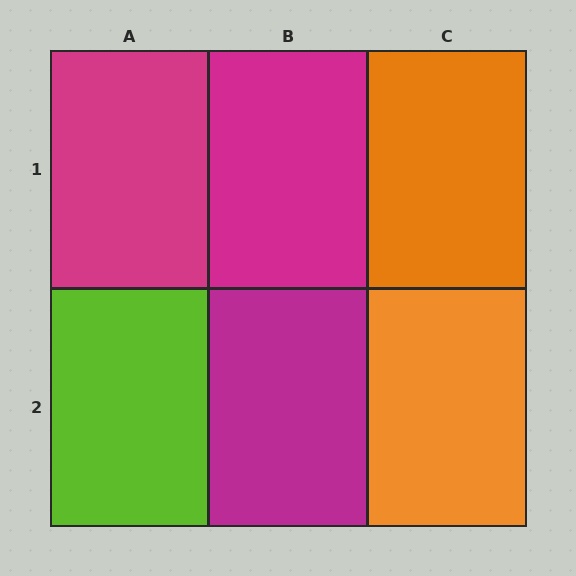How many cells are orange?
2 cells are orange.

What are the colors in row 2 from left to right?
Lime, magenta, orange.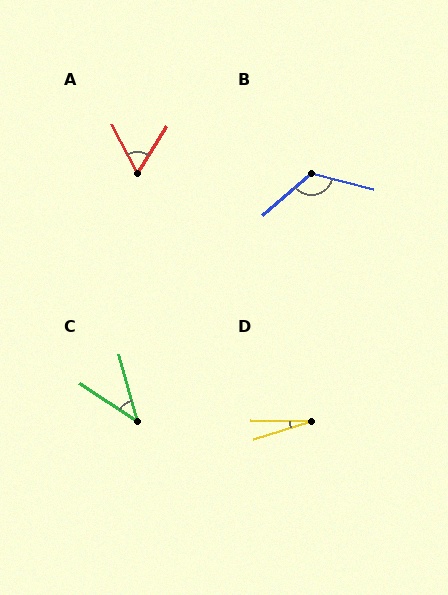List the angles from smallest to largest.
D (18°), C (41°), A (60°), B (125°).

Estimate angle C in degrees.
Approximately 41 degrees.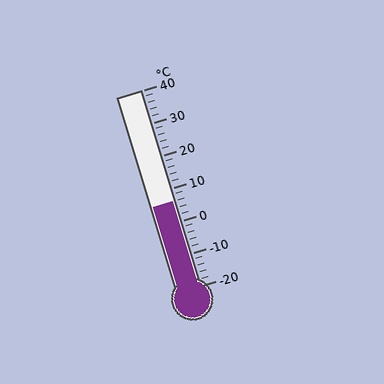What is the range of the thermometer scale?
The thermometer scale ranges from -20°C to 40°C.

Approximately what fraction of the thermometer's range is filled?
The thermometer is filled to approximately 45% of its range.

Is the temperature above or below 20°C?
The temperature is below 20°C.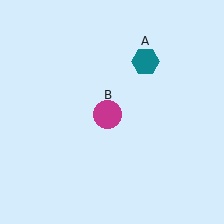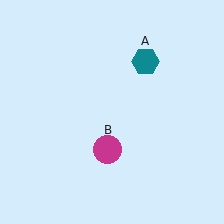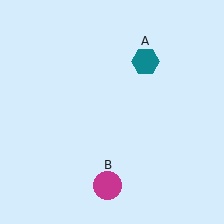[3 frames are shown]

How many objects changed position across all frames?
1 object changed position: magenta circle (object B).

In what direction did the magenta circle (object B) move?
The magenta circle (object B) moved down.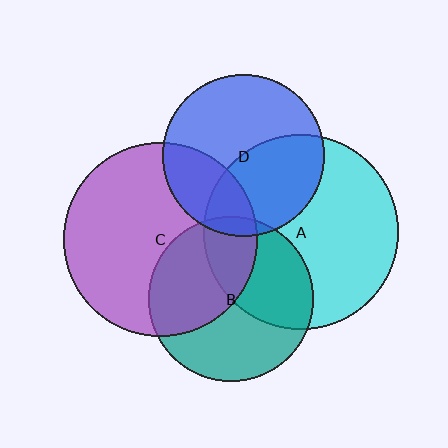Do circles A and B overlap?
Yes.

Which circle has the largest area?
Circle A (cyan).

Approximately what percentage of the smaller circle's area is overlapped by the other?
Approximately 40%.